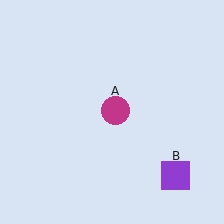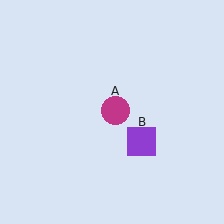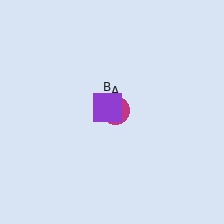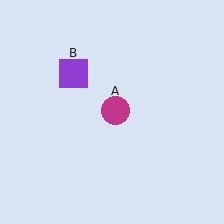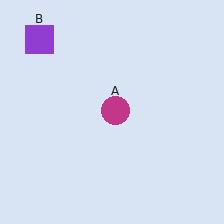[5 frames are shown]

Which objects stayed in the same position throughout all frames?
Magenta circle (object A) remained stationary.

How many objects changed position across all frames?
1 object changed position: purple square (object B).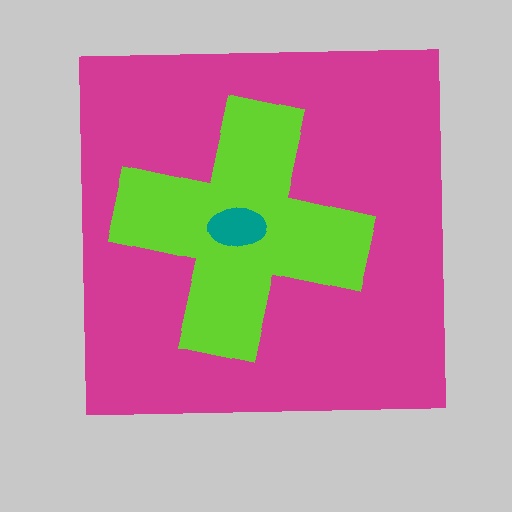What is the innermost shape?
The teal ellipse.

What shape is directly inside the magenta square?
The lime cross.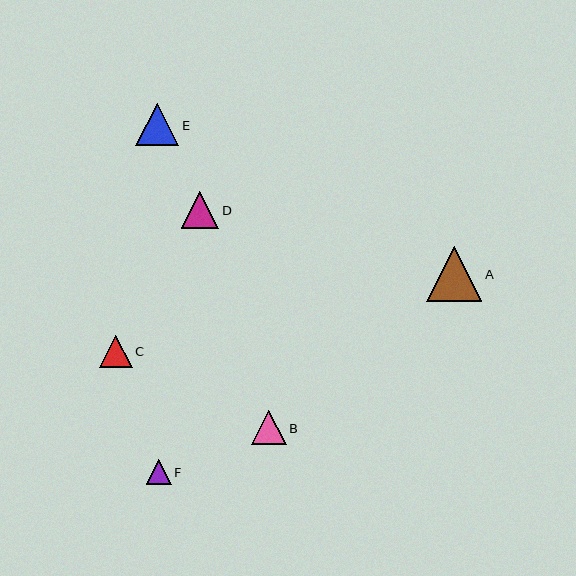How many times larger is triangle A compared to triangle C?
Triangle A is approximately 1.7 times the size of triangle C.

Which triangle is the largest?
Triangle A is the largest with a size of approximately 56 pixels.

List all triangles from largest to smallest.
From largest to smallest: A, E, D, B, C, F.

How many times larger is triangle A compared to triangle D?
Triangle A is approximately 1.5 times the size of triangle D.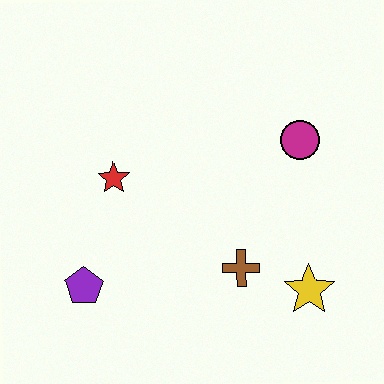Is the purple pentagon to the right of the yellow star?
No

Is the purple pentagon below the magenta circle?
Yes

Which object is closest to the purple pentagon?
The red star is closest to the purple pentagon.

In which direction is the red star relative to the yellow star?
The red star is to the left of the yellow star.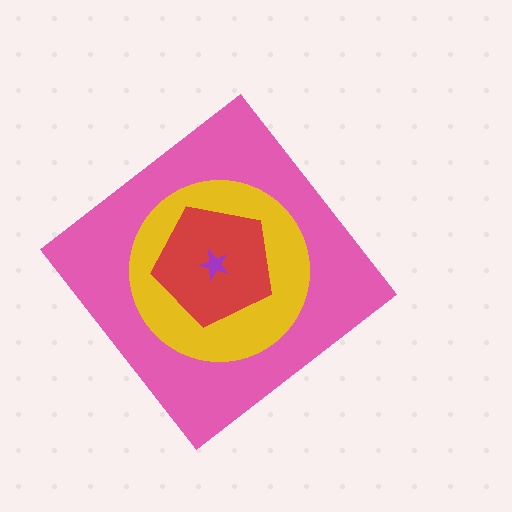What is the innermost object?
The purple star.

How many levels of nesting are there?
4.